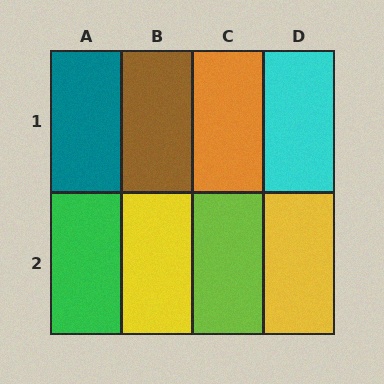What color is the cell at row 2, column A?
Green.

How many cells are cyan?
1 cell is cyan.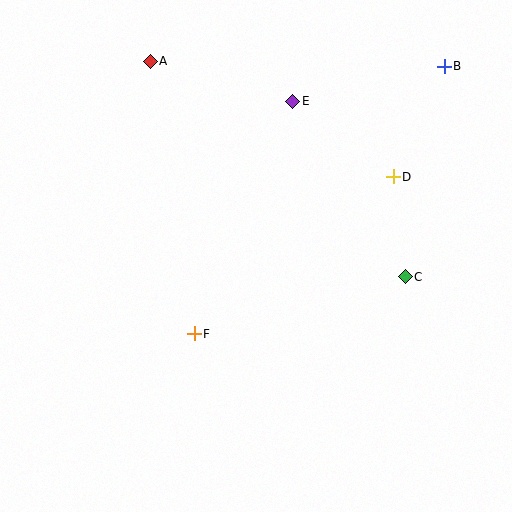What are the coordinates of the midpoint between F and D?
The midpoint between F and D is at (294, 255).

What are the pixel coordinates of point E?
Point E is at (293, 101).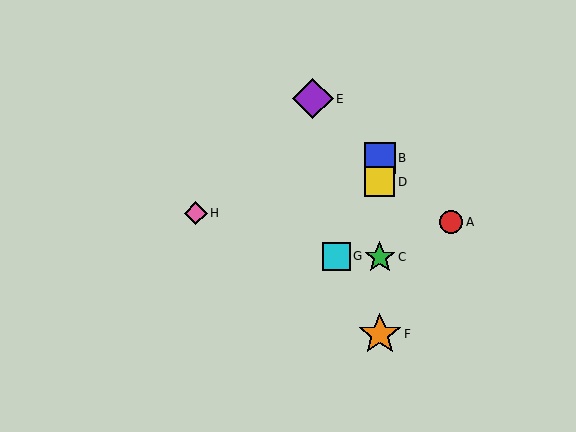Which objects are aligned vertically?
Objects B, C, D, F are aligned vertically.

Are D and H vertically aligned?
No, D is at x≈380 and H is at x≈196.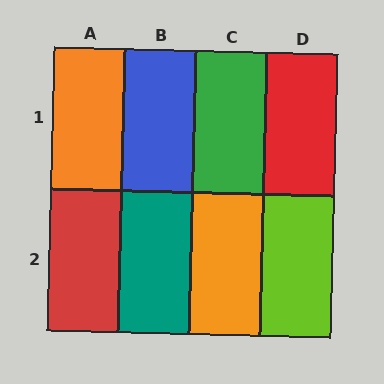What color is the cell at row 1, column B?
Blue.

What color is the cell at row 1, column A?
Orange.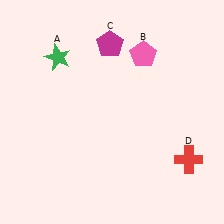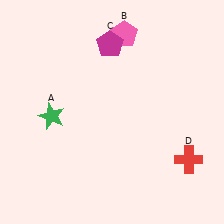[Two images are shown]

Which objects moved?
The objects that moved are: the green star (A), the pink pentagon (B).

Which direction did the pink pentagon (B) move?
The pink pentagon (B) moved up.